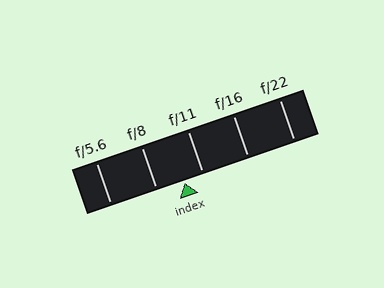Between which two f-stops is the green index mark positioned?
The index mark is between f/8 and f/11.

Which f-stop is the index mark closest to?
The index mark is closest to f/11.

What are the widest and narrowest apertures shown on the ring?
The widest aperture shown is f/5.6 and the narrowest is f/22.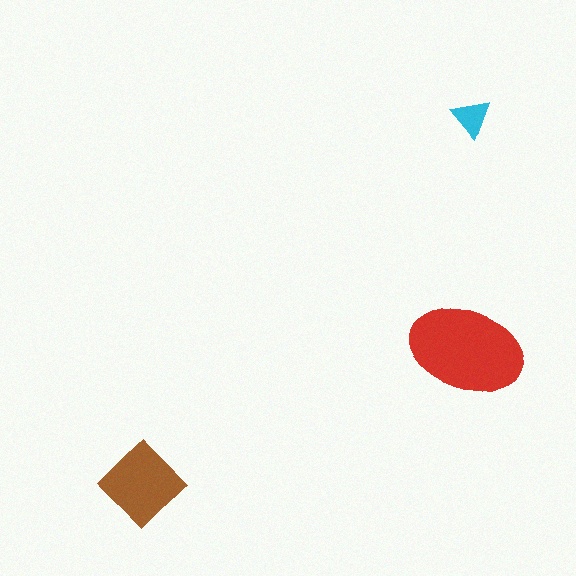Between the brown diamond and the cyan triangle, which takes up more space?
The brown diamond.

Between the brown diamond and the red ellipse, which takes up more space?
The red ellipse.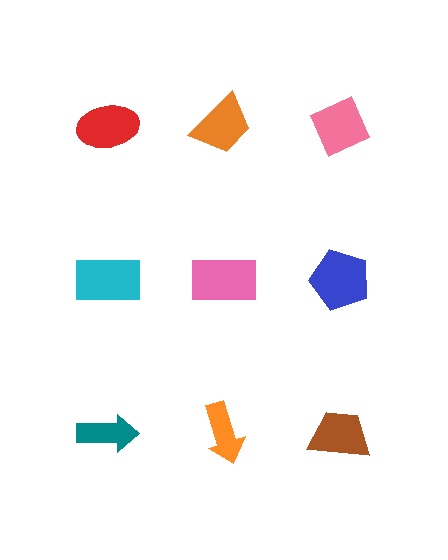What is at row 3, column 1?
A teal arrow.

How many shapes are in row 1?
3 shapes.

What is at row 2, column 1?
A cyan rectangle.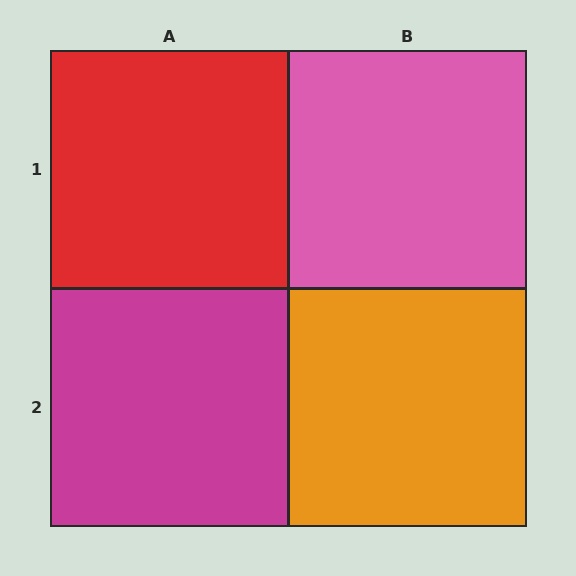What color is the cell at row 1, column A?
Red.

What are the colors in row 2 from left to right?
Magenta, orange.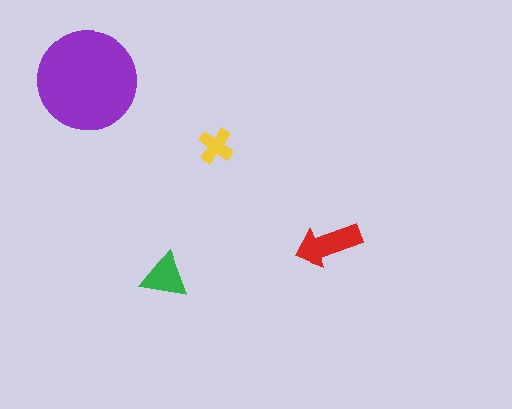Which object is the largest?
The purple circle.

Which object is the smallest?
The yellow cross.